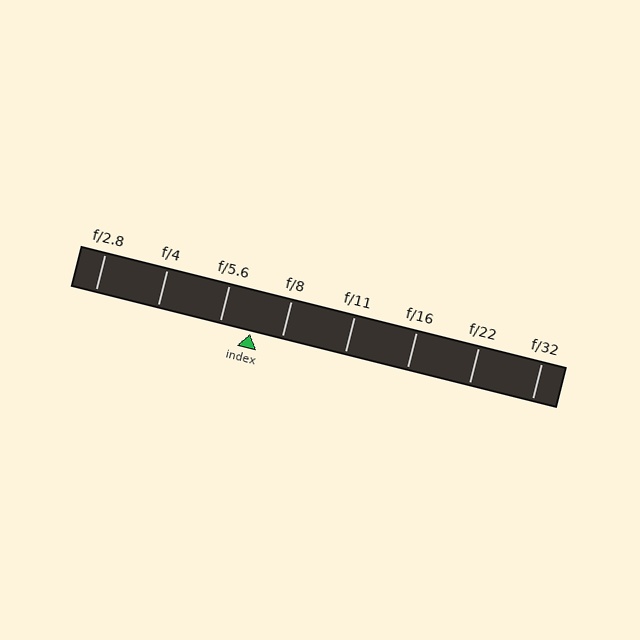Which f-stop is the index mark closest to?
The index mark is closest to f/5.6.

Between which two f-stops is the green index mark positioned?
The index mark is between f/5.6 and f/8.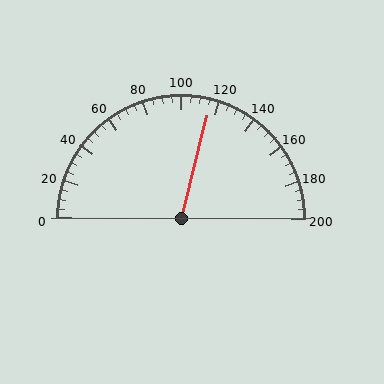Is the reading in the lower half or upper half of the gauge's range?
The reading is in the upper half of the range (0 to 200).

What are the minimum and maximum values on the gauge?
The gauge ranges from 0 to 200.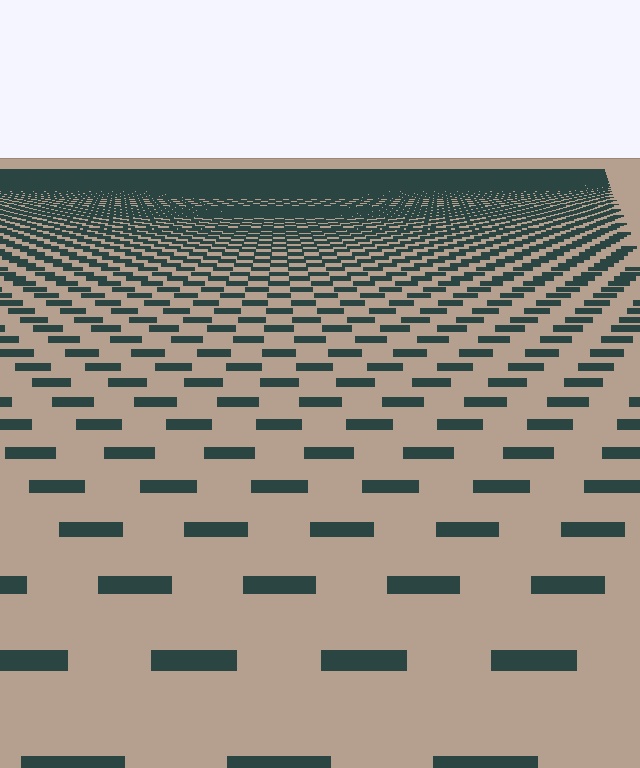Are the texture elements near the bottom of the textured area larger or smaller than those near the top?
Larger. Near the bottom, elements are closer to the viewer and appear at a bigger on-screen size.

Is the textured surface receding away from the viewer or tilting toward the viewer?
The surface is receding away from the viewer. Texture elements get smaller and denser toward the top.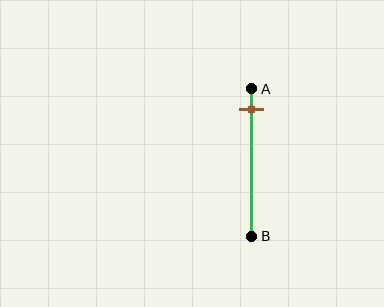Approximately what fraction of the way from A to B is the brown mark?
The brown mark is approximately 15% of the way from A to B.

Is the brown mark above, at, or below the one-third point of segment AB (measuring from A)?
The brown mark is above the one-third point of segment AB.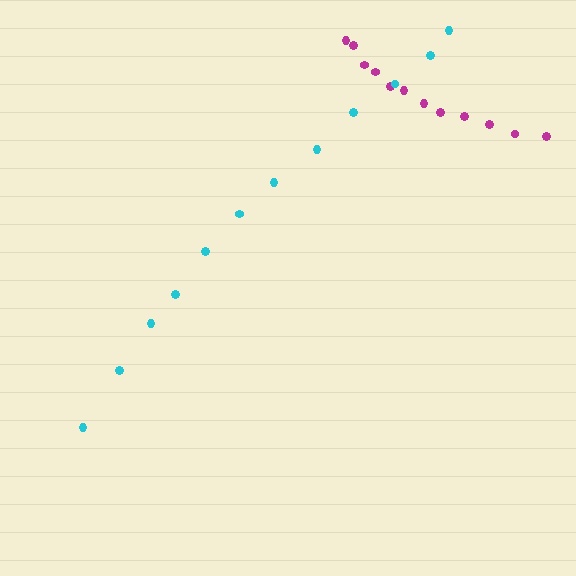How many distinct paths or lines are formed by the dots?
There are 2 distinct paths.